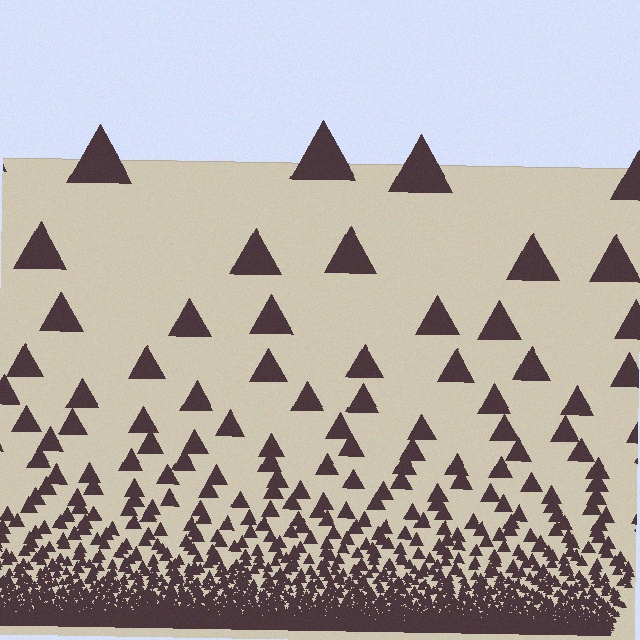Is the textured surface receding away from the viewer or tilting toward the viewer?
The surface appears to tilt toward the viewer. Texture elements get larger and sparser toward the top.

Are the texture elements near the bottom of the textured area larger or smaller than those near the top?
Smaller. The gradient is inverted — elements near the bottom are smaller and denser.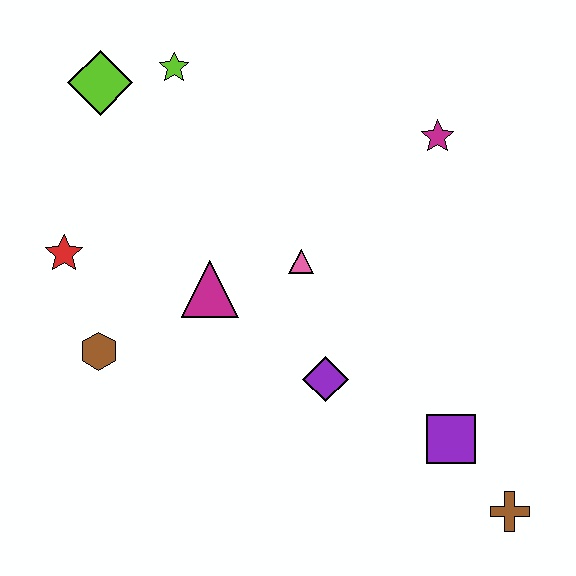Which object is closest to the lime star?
The lime diamond is closest to the lime star.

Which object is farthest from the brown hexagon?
The brown cross is farthest from the brown hexagon.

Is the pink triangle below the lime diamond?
Yes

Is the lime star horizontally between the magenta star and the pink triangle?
No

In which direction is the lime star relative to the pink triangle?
The lime star is above the pink triangle.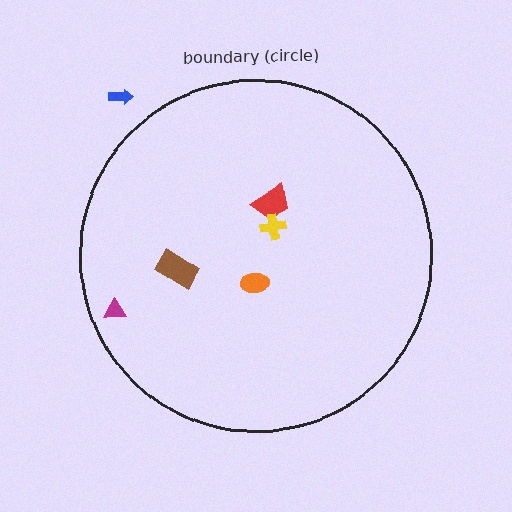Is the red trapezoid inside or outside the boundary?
Inside.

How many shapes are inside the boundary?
5 inside, 1 outside.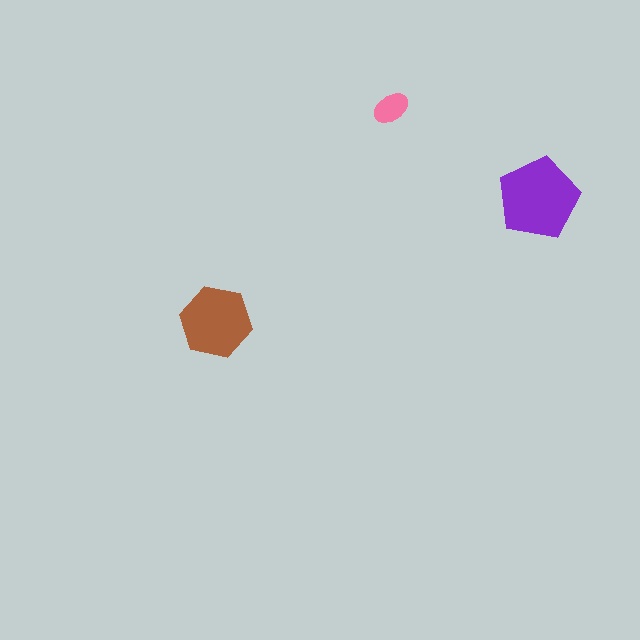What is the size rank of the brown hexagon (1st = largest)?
2nd.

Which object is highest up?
The pink ellipse is topmost.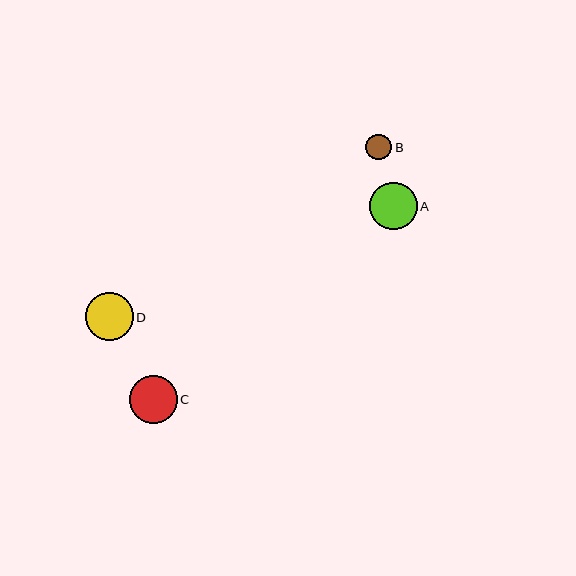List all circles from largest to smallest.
From largest to smallest: D, C, A, B.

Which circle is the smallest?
Circle B is the smallest with a size of approximately 26 pixels.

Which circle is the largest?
Circle D is the largest with a size of approximately 48 pixels.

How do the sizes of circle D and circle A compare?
Circle D and circle A are approximately the same size.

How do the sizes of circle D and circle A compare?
Circle D and circle A are approximately the same size.